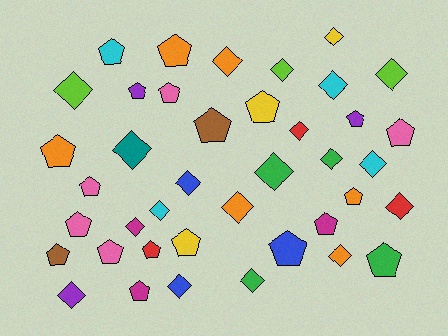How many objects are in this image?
There are 40 objects.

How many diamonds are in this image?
There are 20 diamonds.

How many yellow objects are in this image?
There are 3 yellow objects.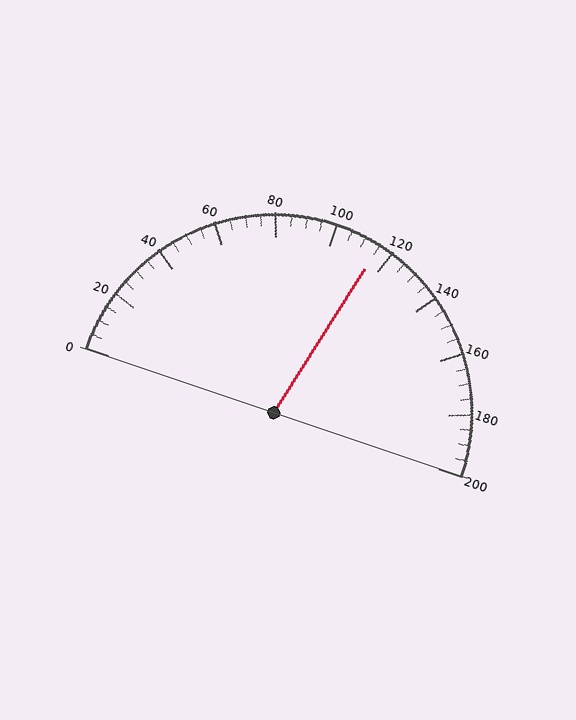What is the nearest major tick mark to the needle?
The nearest major tick mark is 120.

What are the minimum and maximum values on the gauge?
The gauge ranges from 0 to 200.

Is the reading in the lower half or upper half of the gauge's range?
The reading is in the upper half of the range (0 to 200).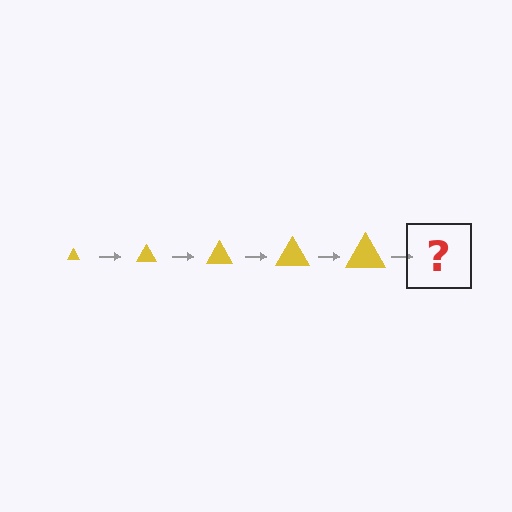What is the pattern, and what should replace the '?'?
The pattern is that the triangle gets progressively larger each step. The '?' should be a yellow triangle, larger than the previous one.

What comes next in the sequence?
The next element should be a yellow triangle, larger than the previous one.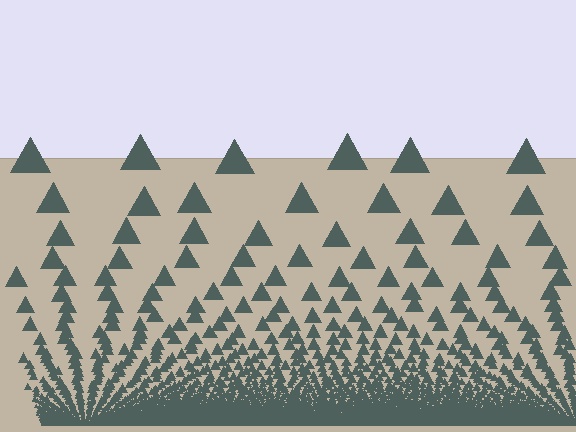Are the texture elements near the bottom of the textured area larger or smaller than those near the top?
Smaller. The gradient is inverted — elements near the bottom are smaller and denser.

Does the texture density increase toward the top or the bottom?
Density increases toward the bottom.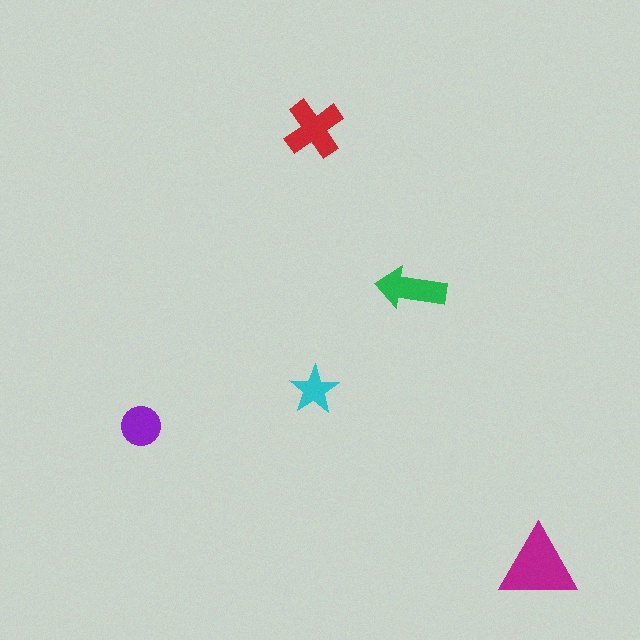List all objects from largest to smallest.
The magenta triangle, the red cross, the green arrow, the purple circle, the cyan star.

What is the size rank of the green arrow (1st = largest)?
3rd.